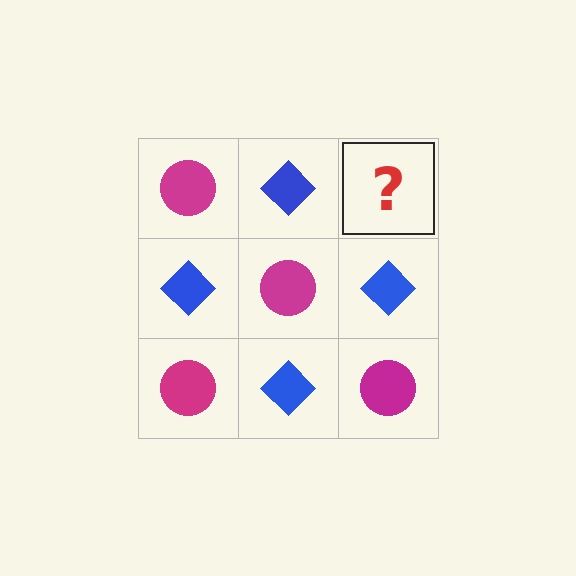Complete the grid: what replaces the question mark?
The question mark should be replaced with a magenta circle.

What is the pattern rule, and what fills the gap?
The rule is that it alternates magenta circle and blue diamond in a checkerboard pattern. The gap should be filled with a magenta circle.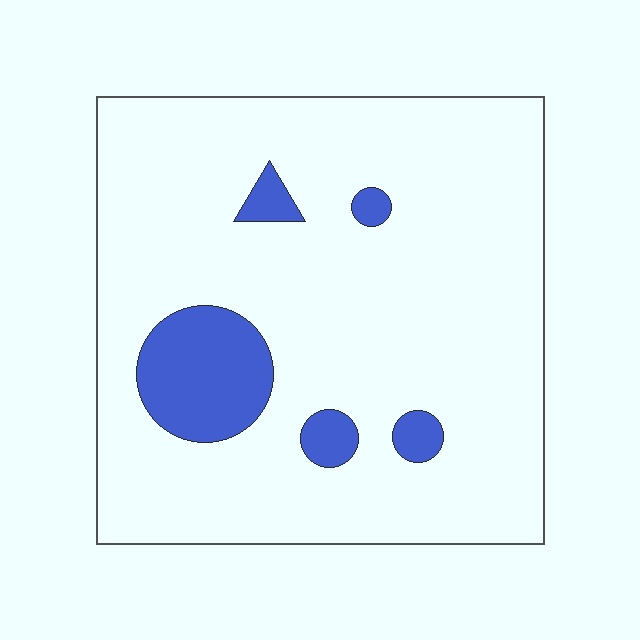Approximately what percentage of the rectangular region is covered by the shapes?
Approximately 10%.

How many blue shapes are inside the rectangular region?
5.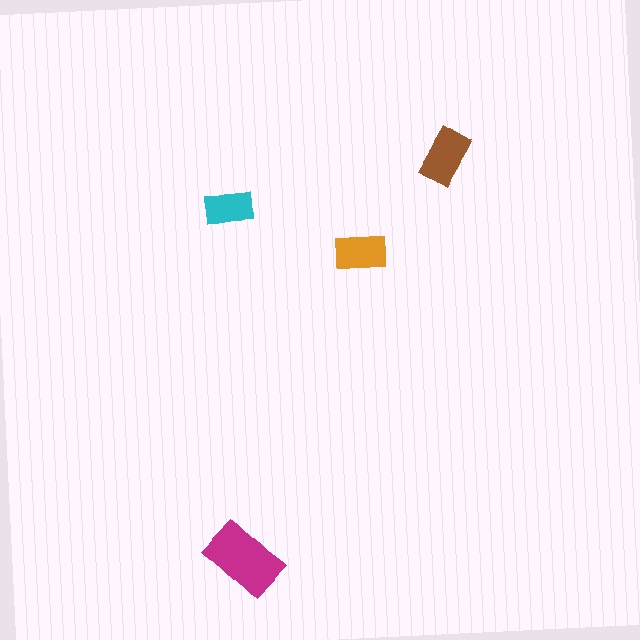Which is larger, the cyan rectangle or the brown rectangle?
The brown one.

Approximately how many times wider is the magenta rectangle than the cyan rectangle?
About 1.5 times wider.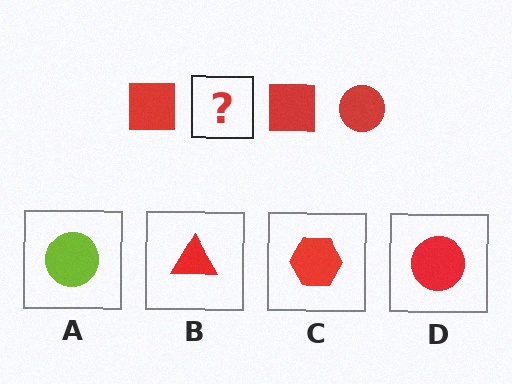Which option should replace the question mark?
Option D.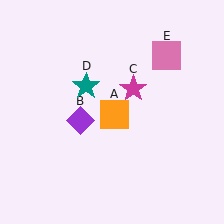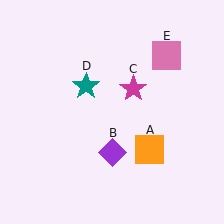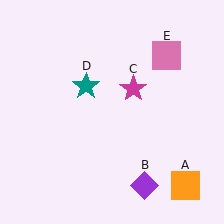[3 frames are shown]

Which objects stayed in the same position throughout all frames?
Magenta star (object C) and teal star (object D) and pink square (object E) remained stationary.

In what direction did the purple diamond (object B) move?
The purple diamond (object B) moved down and to the right.